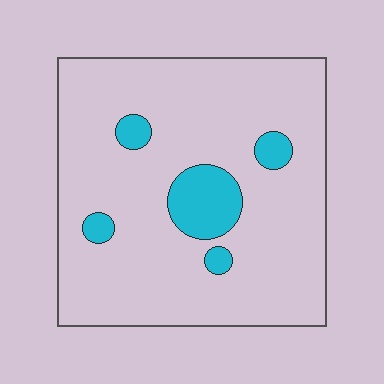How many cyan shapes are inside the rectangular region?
5.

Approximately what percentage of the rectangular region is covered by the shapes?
Approximately 10%.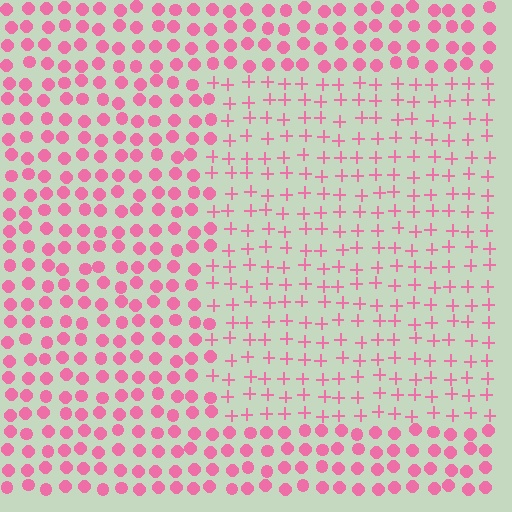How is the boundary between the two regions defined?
The boundary is defined by a change in element shape: plus signs inside vs. circles outside. All elements share the same color and spacing.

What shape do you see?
I see a rectangle.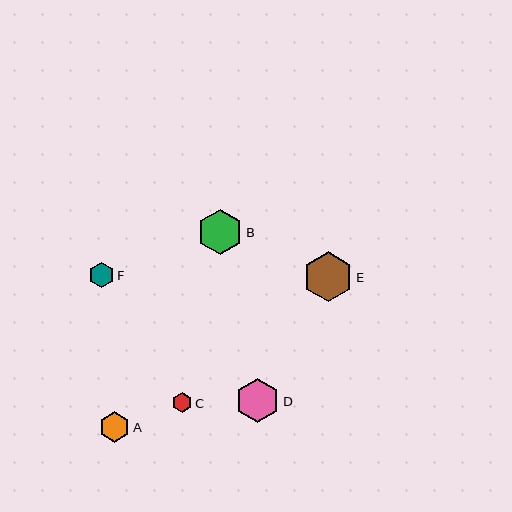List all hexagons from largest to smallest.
From largest to smallest: E, B, D, A, F, C.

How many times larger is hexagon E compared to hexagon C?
Hexagon E is approximately 2.5 times the size of hexagon C.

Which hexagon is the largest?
Hexagon E is the largest with a size of approximately 50 pixels.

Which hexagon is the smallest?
Hexagon C is the smallest with a size of approximately 20 pixels.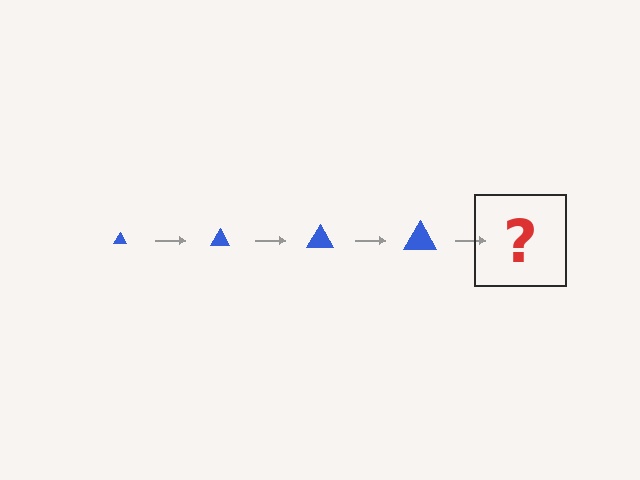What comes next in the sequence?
The next element should be a blue triangle, larger than the previous one.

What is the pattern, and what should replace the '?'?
The pattern is that the triangle gets progressively larger each step. The '?' should be a blue triangle, larger than the previous one.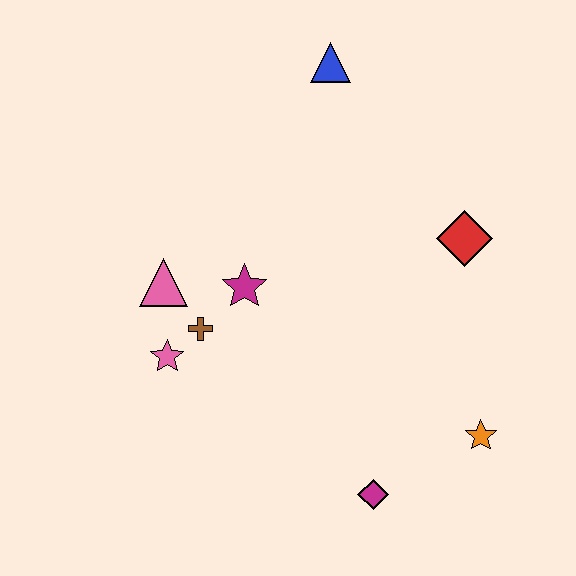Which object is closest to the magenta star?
The brown cross is closest to the magenta star.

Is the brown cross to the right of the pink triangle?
Yes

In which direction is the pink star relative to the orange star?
The pink star is to the left of the orange star.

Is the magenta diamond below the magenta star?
Yes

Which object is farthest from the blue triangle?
The magenta diamond is farthest from the blue triangle.